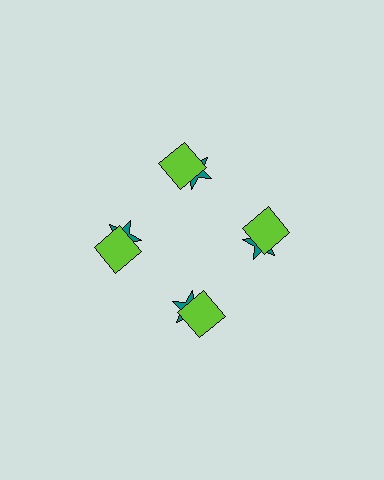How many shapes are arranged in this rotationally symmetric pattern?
There are 8 shapes, arranged in 4 groups of 2.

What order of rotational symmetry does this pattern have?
This pattern has 4-fold rotational symmetry.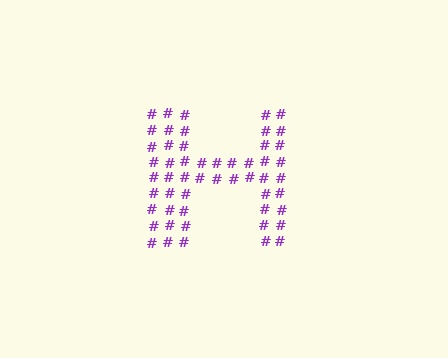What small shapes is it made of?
It is made of small hash symbols.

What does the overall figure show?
The overall figure shows the letter H.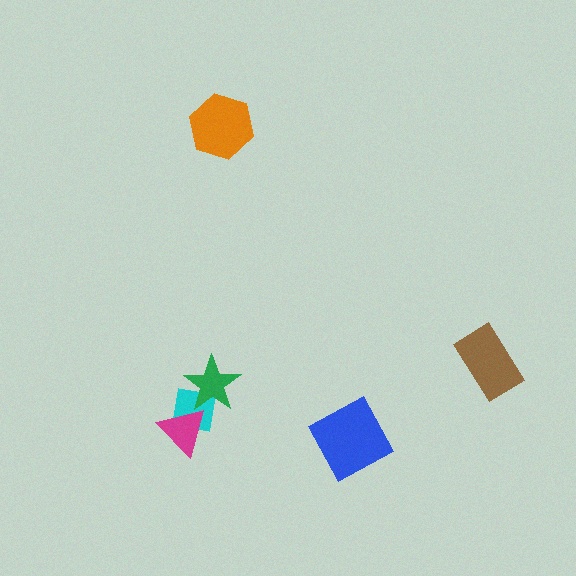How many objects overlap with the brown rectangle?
0 objects overlap with the brown rectangle.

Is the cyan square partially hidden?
Yes, it is partially covered by another shape.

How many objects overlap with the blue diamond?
0 objects overlap with the blue diamond.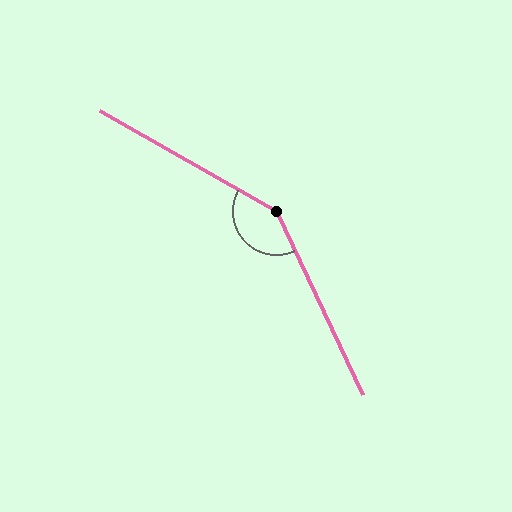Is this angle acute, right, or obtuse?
It is obtuse.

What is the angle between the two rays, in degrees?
Approximately 145 degrees.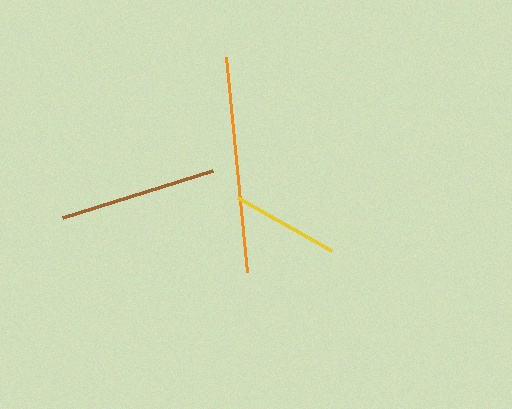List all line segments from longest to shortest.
From longest to shortest: orange, brown, yellow.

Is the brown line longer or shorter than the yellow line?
The brown line is longer than the yellow line.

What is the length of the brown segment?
The brown segment is approximately 157 pixels long.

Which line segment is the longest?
The orange line is the longest at approximately 216 pixels.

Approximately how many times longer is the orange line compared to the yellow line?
The orange line is approximately 2.0 times the length of the yellow line.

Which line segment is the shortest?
The yellow line is the shortest at approximately 108 pixels.